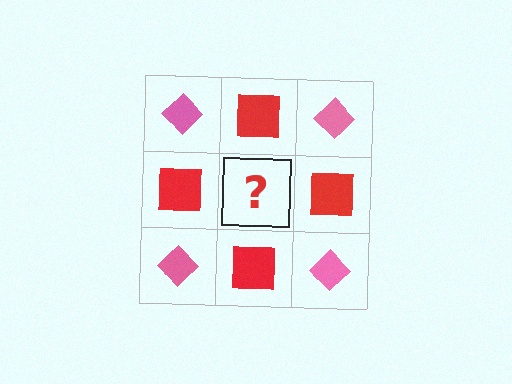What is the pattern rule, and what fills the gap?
The rule is that it alternates pink diamond and red square in a checkerboard pattern. The gap should be filled with a pink diamond.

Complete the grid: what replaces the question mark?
The question mark should be replaced with a pink diamond.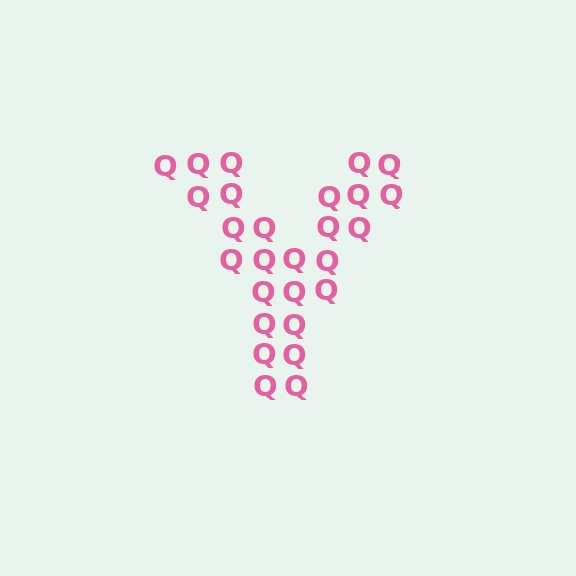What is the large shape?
The large shape is the letter Y.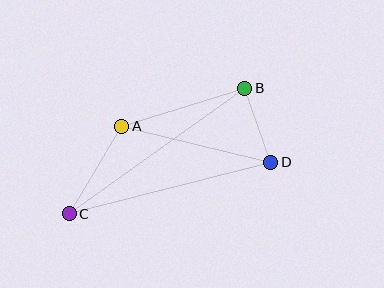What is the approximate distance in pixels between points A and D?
The distance between A and D is approximately 153 pixels.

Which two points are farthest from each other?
Points B and C are farthest from each other.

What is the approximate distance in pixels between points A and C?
The distance between A and C is approximately 102 pixels.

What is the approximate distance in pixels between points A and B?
The distance between A and B is approximately 128 pixels.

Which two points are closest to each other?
Points B and D are closest to each other.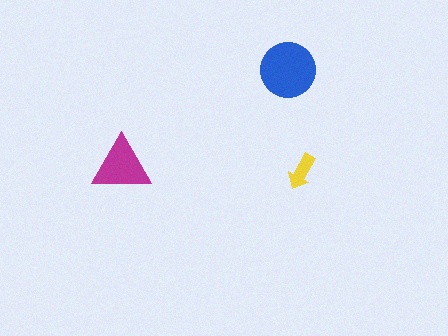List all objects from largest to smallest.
The blue circle, the magenta triangle, the yellow arrow.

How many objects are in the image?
There are 3 objects in the image.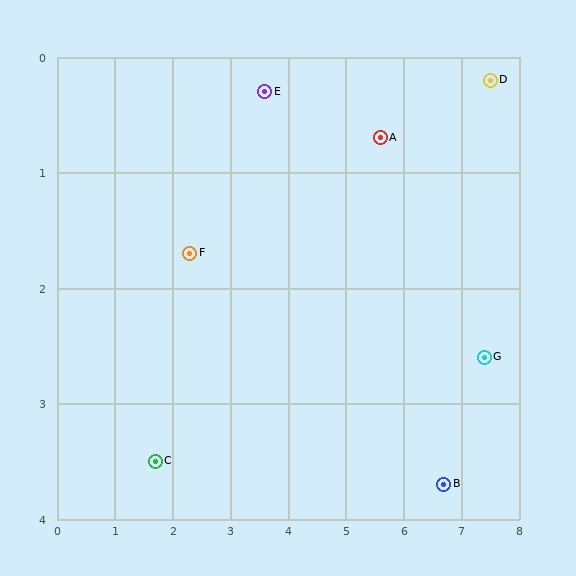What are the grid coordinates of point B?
Point B is at approximately (6.7, 3.7).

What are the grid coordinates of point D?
Point D is at approximately (7.5, 0.2).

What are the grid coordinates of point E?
Point E is at approximately (3.6, 0.3).